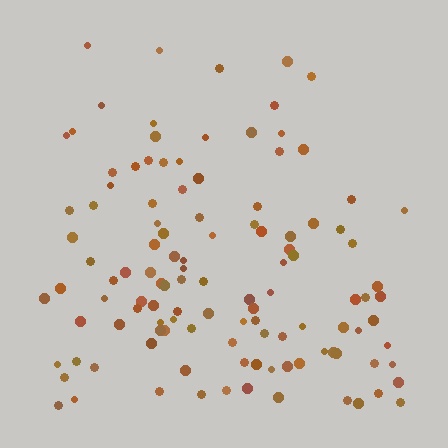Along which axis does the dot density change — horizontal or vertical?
Vertical.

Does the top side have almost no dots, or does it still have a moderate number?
Still a moderate number, just noticeably fewer than the bottom.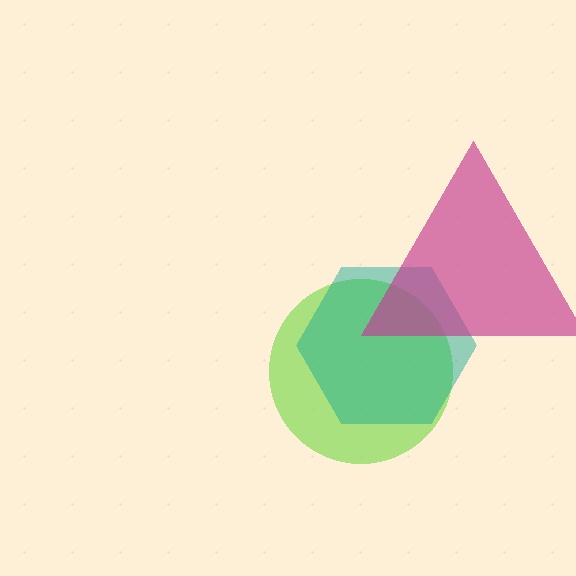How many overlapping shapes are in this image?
There are 3 overlapping shapes in the image.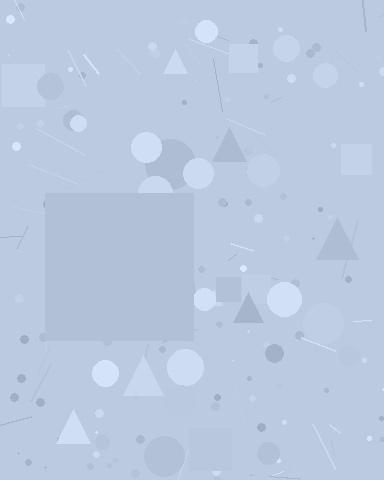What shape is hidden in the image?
A square is hidden in the image.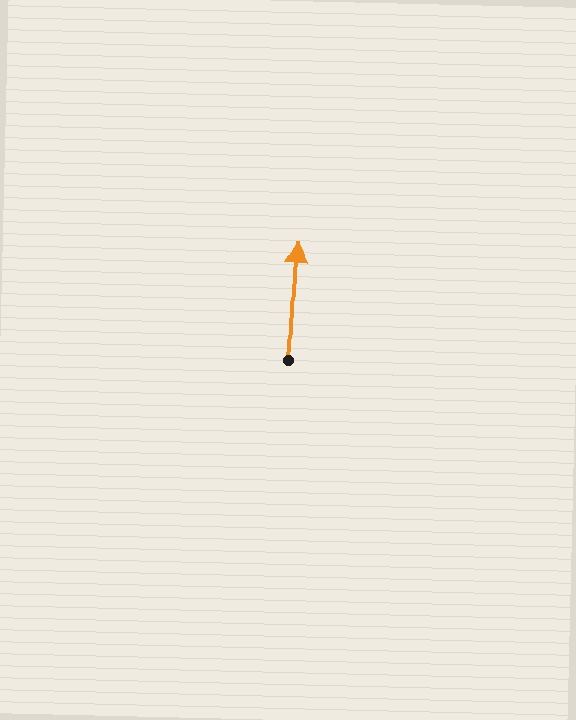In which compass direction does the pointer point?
North.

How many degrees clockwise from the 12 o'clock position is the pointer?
Approximately 3 degrees.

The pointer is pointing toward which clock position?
Roughly 12 o'clock.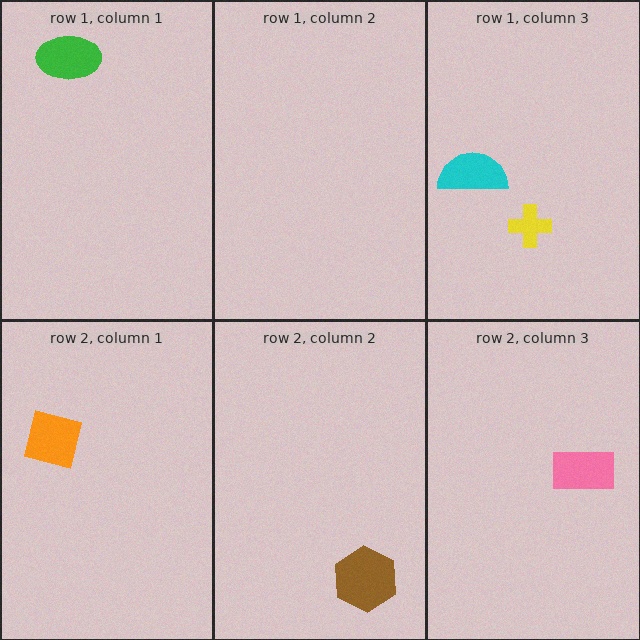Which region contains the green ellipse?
The row 1, column 1 region.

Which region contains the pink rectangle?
The row 2, column 3 region.